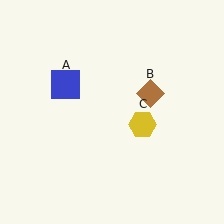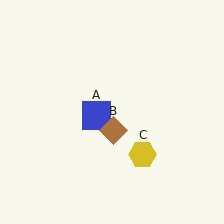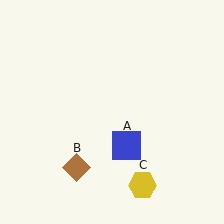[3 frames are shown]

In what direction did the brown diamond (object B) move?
The brown diamond (object B) moved down and to the left.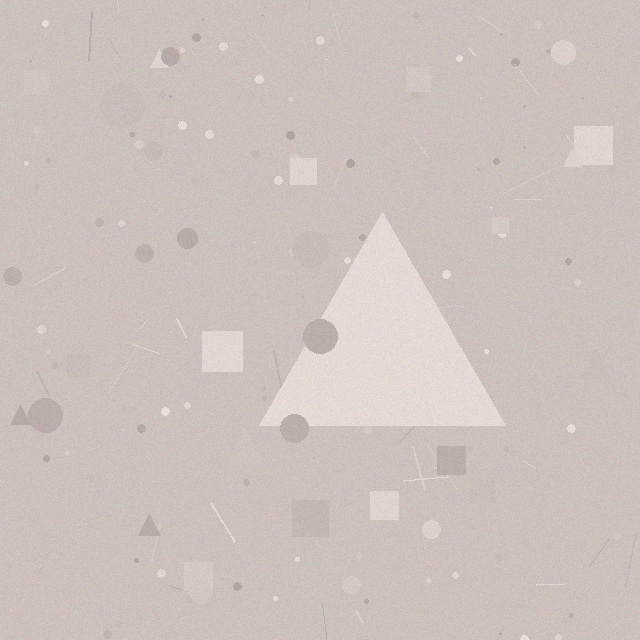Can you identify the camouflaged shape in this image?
The camouflaged shape is a triangle.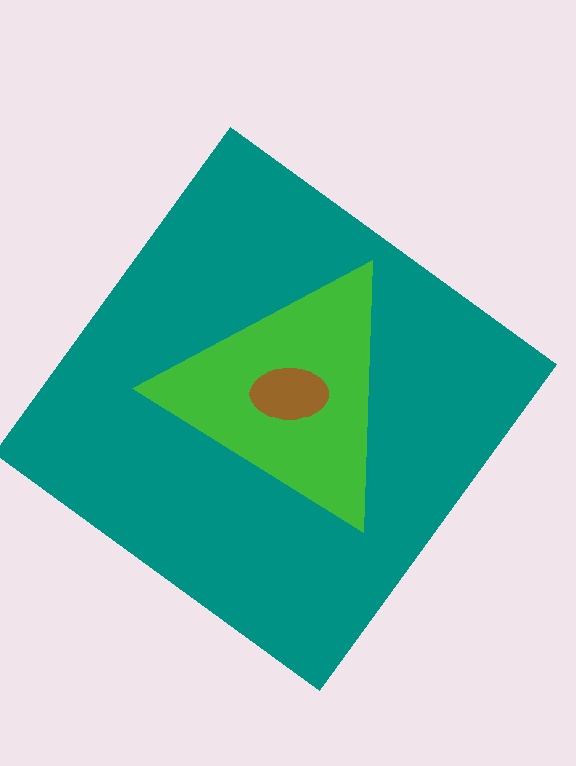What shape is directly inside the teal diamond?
The green triangle.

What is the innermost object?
The brown ellipse.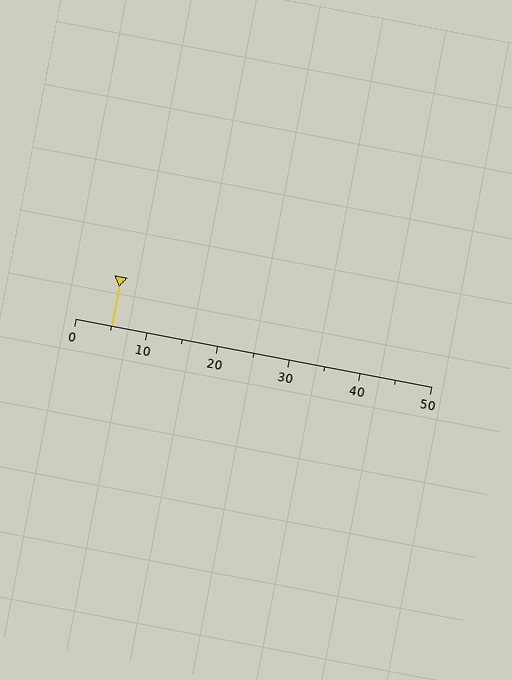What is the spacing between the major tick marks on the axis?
The major ticks are spaced 10 apart.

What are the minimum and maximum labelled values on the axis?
The axis runs from 0 to 50.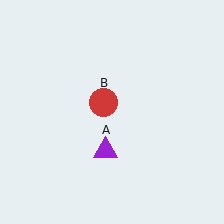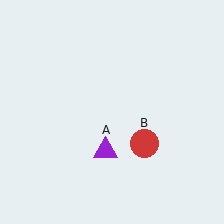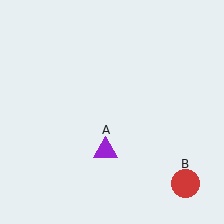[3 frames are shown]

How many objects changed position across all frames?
1 object changed position: red circle (object B).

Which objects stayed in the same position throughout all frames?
Purple triangle (object A) remained stationary.